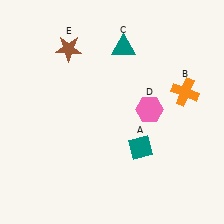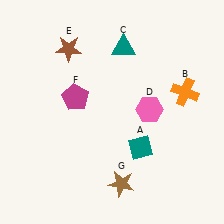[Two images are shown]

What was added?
A magenta pentagon (F), a brown star (G) were added in Image 2.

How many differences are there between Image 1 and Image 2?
There are 2 differences between the two images.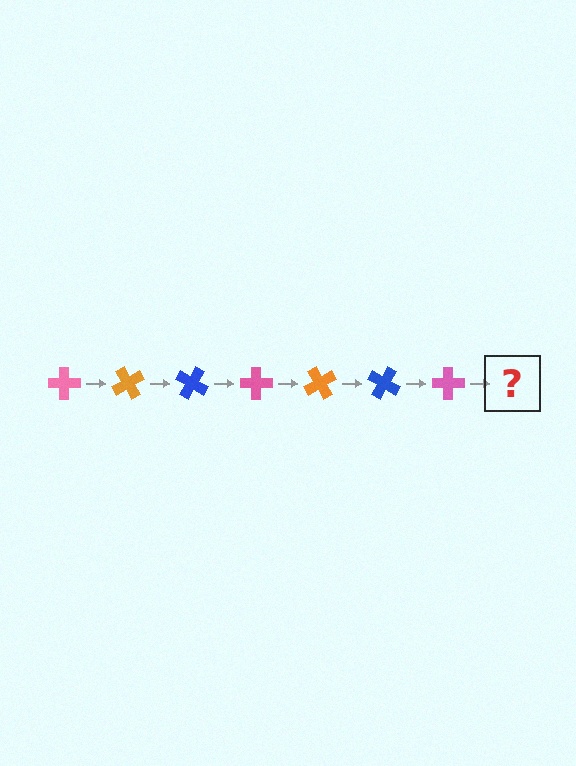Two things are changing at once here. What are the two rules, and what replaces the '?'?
The two rules are that it rotates 60 degrees each step and the color cycles through pink, orange, and blue. The '?' should be an orange cross, rotated 420 degrees from the start.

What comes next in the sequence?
The next element should be an orange cross, rotated 420 degrees from the start.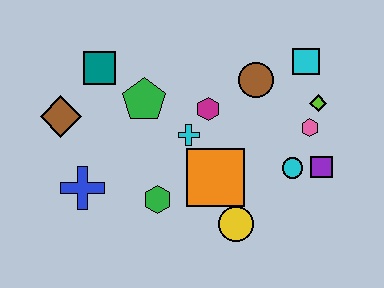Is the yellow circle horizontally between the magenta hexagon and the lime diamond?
Yes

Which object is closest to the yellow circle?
The orange square is closest to the yellow circle.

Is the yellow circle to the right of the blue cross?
Yes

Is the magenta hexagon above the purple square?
Yes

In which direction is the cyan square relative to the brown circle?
The cyan square is to the right of the brown circle.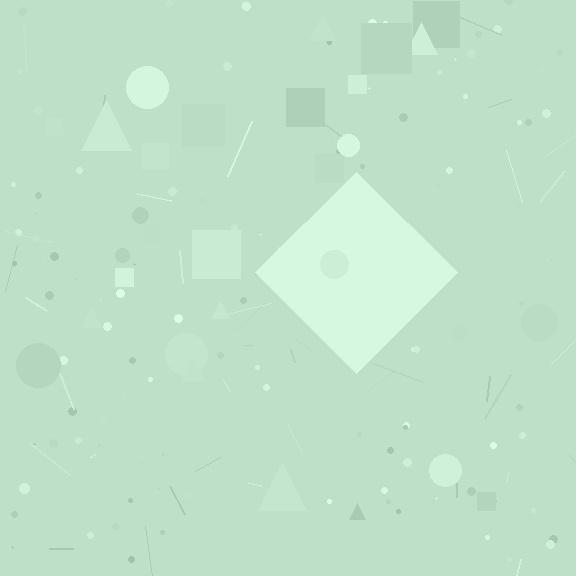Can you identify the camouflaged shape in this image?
The camouflaged shape is a diamond.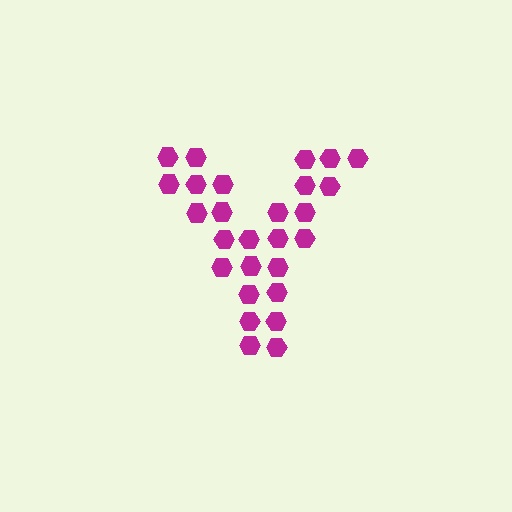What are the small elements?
The small elements are hexagons.